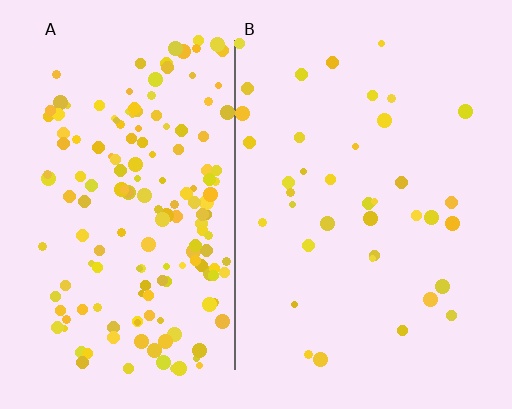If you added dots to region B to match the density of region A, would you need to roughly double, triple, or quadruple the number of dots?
Approximately quadruple.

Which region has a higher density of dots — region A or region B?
A (the left).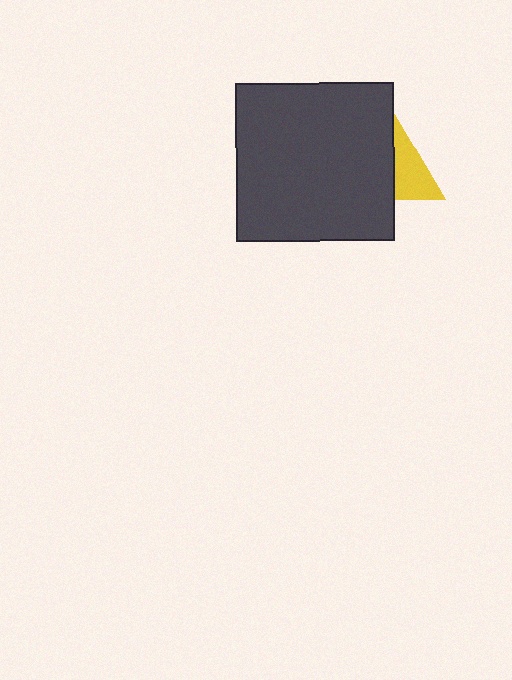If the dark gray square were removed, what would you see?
You would see the complete yellow triangle.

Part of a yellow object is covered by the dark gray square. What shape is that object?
It is a triangle.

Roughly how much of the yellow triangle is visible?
A small part of it is visible (roughly 41%).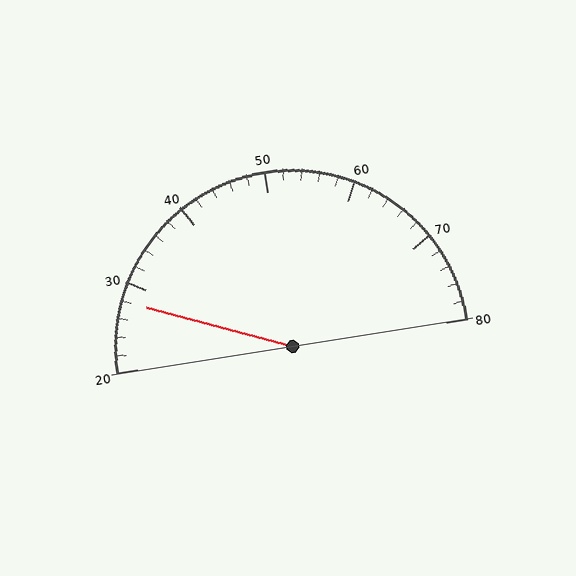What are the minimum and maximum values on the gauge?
The gauge ranges from 20 to 80.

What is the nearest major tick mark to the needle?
The nearest major tick mark is 30.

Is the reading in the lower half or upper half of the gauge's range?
The reading is in the lower half of the range (20 to 80).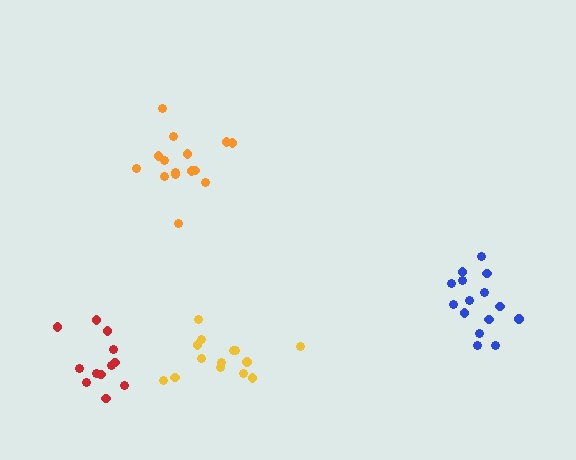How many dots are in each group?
Group 1: 15 dots, Group 2: 12 dots, Group 3: 14 dots, Group 4: 15 dots (56 total).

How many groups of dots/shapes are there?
There are 4 groups.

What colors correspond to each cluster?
The clusters are colored: orange, red, yellow, blue.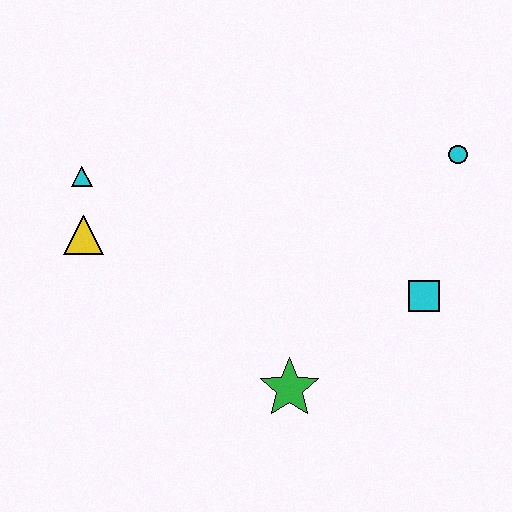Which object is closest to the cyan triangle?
The yellow triangle is closest to the cyan triangle.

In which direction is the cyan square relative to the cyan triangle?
The cyan square is to the right of the cyan triangle.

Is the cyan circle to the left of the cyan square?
No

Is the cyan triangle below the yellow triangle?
No